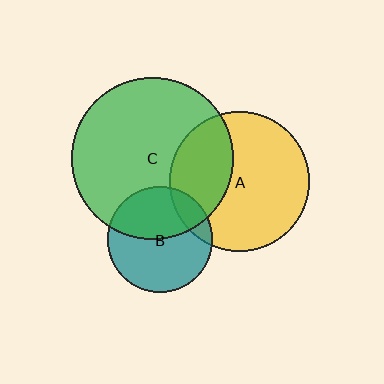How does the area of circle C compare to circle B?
Approximately 2.4 times.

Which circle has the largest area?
Circle C (green).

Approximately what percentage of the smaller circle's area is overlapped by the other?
Approximately 35%.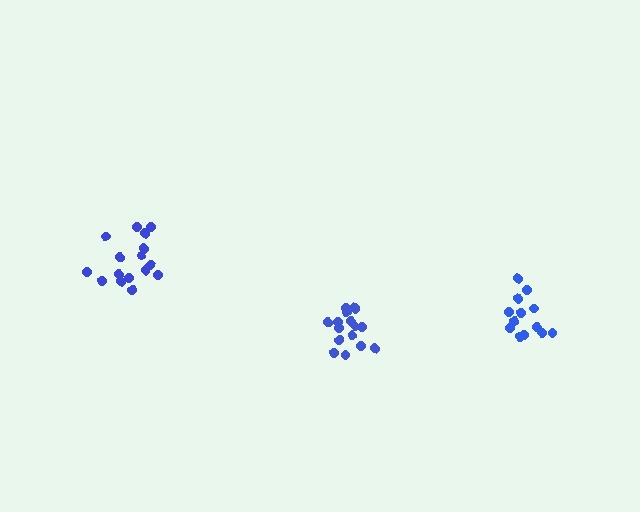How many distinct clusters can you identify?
There are 3 distinct clusters.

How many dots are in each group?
Group 1: 16 dots, Group 2: 13 dots, Group 3: 16 dots (45 total).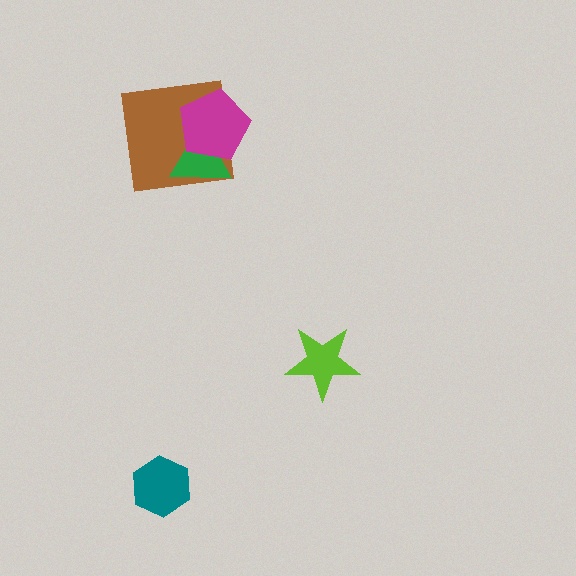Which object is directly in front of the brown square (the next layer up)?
The green triangle is directly in front of the brown square.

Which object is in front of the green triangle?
The magenta pentagon is in front of the green triangle.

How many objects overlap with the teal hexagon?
0 objects overlap with the teal hexagon.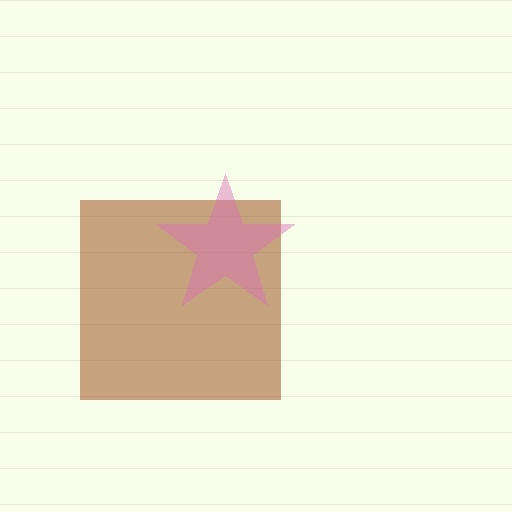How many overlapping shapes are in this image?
There are 2 overlapping shapes in the image.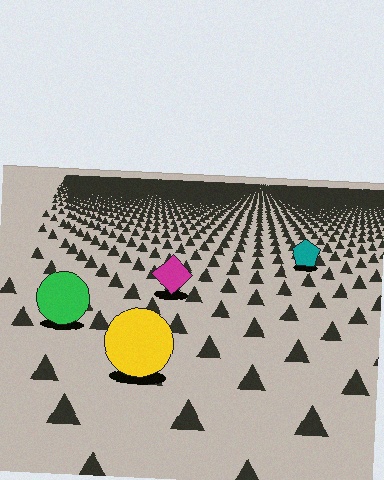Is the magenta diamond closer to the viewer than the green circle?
No. The green circle is closer — you can tell from the texture gradient: the ground texture is coarser near it.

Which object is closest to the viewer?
The yellow circle is closest. The texture marks near it are larger and more spread out.